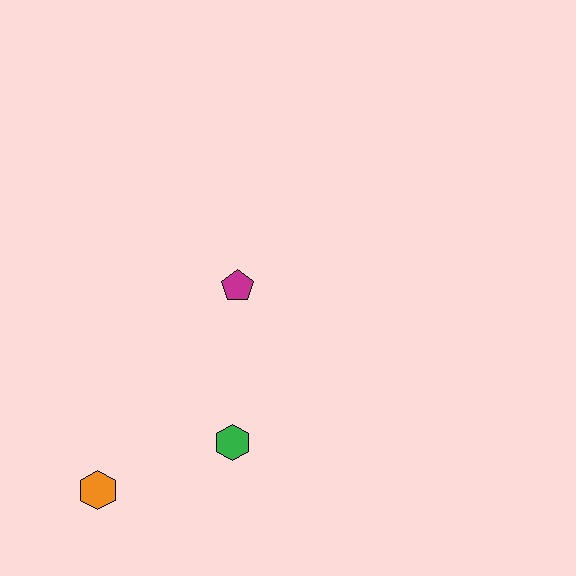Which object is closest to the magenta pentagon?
The green hexagon is closest to the magenta pentagon.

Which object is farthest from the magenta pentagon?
The orange hexagon is farthest from the magenta pentagon.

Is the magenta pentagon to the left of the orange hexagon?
No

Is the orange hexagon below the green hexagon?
Yes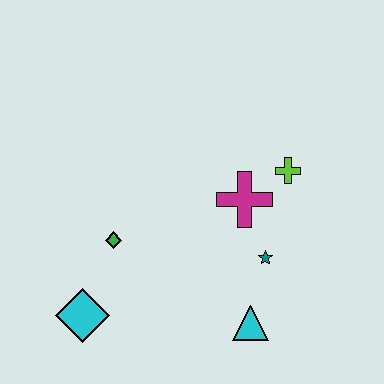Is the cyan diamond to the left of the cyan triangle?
Yes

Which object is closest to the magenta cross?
The lime cross is closest to the magenta cross.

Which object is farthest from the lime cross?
The cyan diamond is farthest from the lime cross.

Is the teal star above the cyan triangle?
Yes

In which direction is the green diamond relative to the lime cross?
The green diamond is to the left of the lime cross.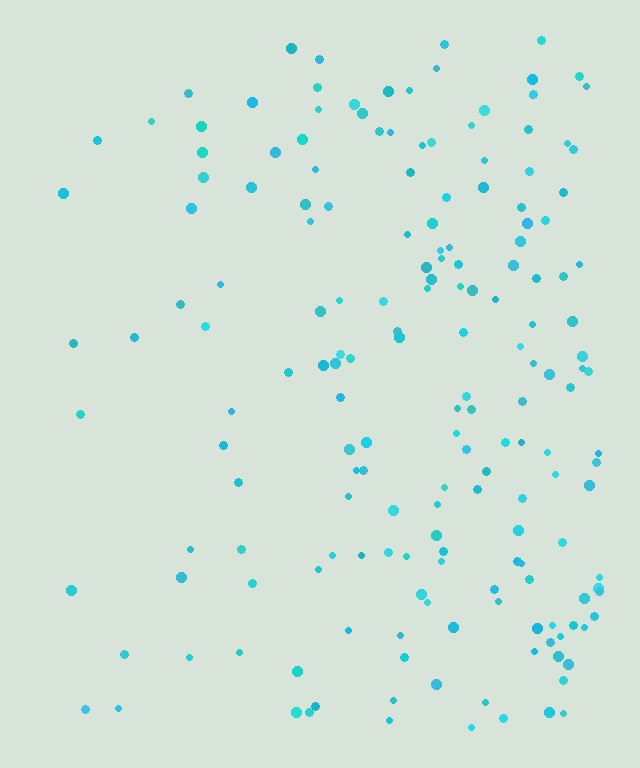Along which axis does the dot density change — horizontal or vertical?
Horizontal.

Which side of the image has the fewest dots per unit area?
The left.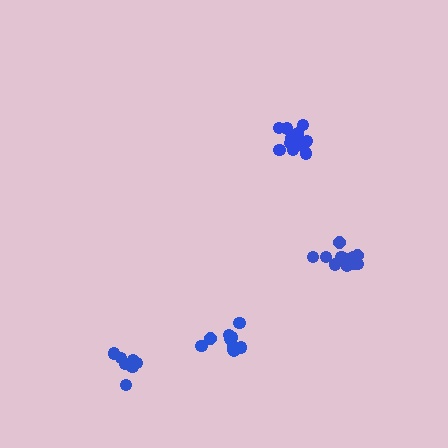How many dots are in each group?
Group 1: 13 dots, Group 2: 10 dots, Group 3: 13 dots, Group 4: 7 dots (43 total).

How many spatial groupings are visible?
There are 4 spatial groupings.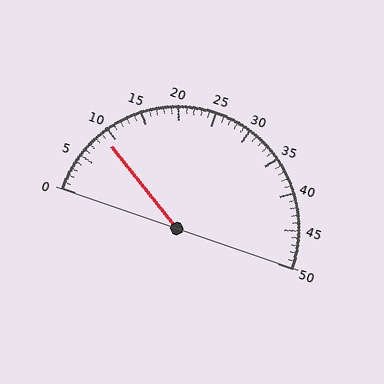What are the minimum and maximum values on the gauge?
The gauge ranges from 0 to 50.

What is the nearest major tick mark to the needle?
The nearest major tick mark is 10.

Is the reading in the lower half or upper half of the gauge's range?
The reading is in the lower half of the range (0 to 50).